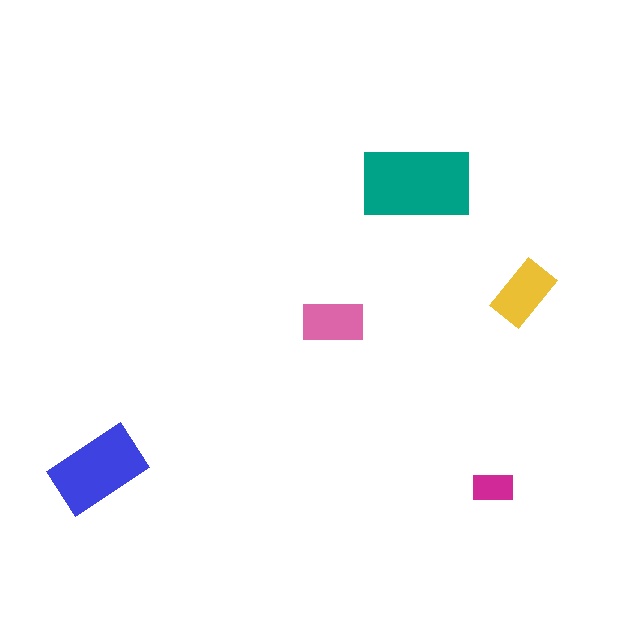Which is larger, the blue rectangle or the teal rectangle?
The teal one.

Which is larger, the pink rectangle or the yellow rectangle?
The yellow one.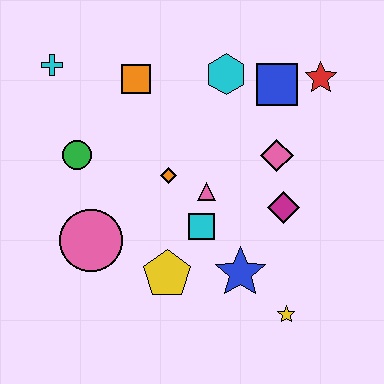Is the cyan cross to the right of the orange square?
No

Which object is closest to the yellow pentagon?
The cyan square is closest to the yellow pentagon.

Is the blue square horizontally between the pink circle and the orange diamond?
No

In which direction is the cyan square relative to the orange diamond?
The cyan square is below the orange diamond.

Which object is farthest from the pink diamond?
The cyan cross is farthest from the pink diamond.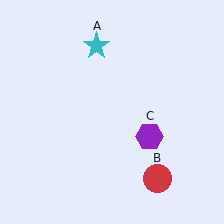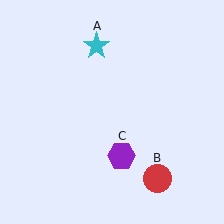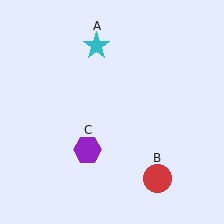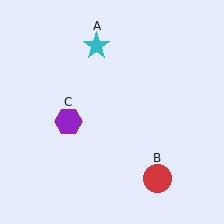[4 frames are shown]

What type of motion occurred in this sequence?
The purple hexagon (object C) rotated clockwise around the center of the scene.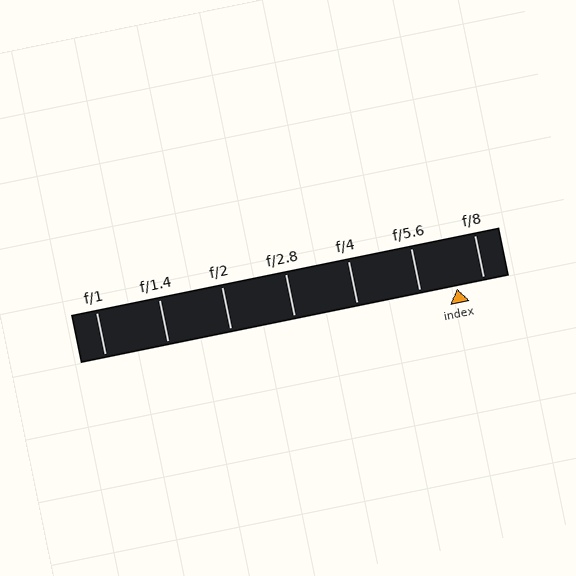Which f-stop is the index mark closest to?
The index mark is closest to f/8.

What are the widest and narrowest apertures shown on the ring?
The widest aperture shown is f/1 and the narrowest is f/8.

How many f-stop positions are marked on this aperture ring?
There are 7 f-stop positions marked.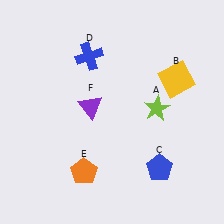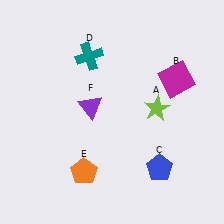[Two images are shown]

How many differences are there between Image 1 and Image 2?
There are 2 differences between the two images.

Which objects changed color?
B changed from yellow to magenta. D changed from blue to teal.